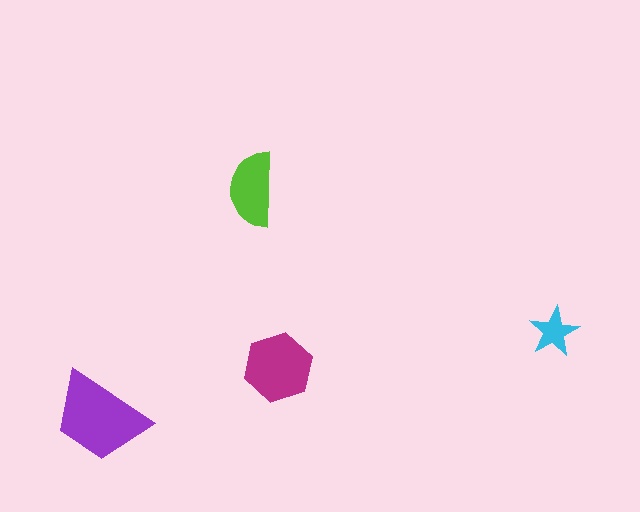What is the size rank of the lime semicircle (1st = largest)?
3rd.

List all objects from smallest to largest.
The cyan star, the lime semicircle, the magenta hexagon, the purple trapezoid.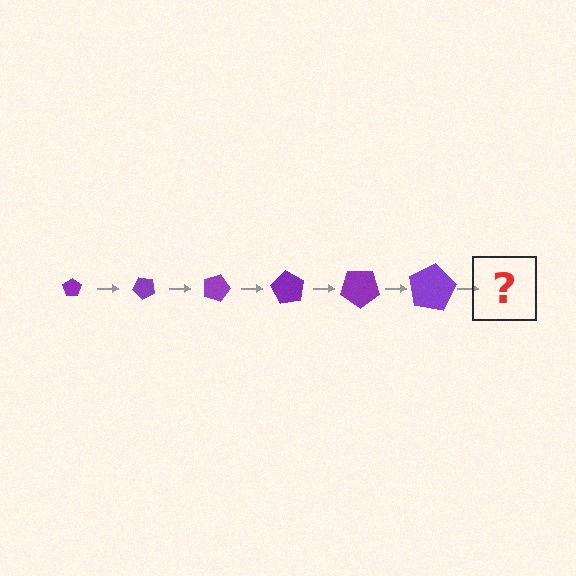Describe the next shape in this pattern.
It should be a pentagon, larger than the previous one and rotated 270 degrees from the start.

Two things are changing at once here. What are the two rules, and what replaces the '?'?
The two rules are that the pentagon grows larger each step and it rotates 45 degrees each step. The '?' should be a pentagon, larger than the previous one and rotated 270 degrees from the start.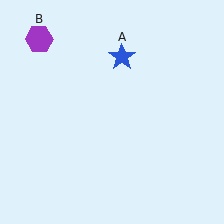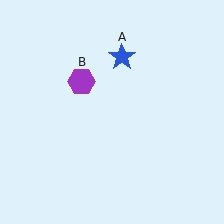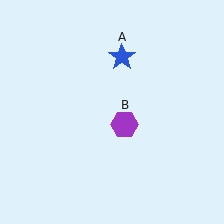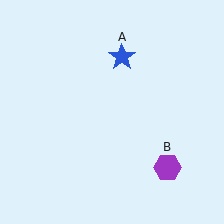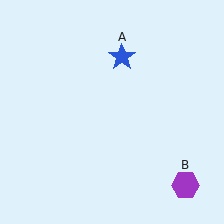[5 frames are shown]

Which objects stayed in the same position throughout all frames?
Blue star (object A) remained stationary.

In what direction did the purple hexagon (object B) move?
The purple hexagon (object B) moved down and to the right.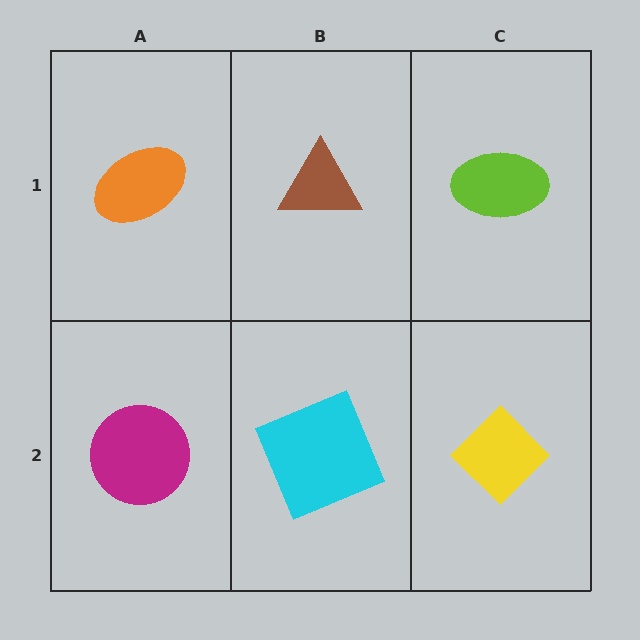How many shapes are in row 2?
3 shapes.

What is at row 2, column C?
A yellow diamond.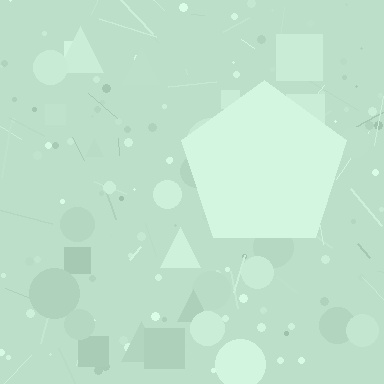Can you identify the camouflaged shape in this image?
The camouflaged shape is a pentagon.